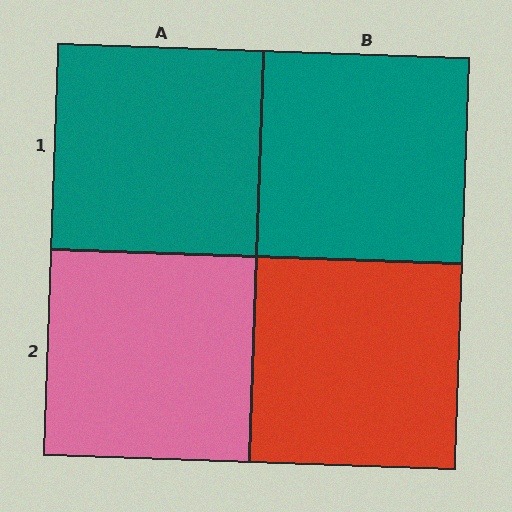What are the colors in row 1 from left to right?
Teal, teal.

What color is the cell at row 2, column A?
Pink.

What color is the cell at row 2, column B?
Red.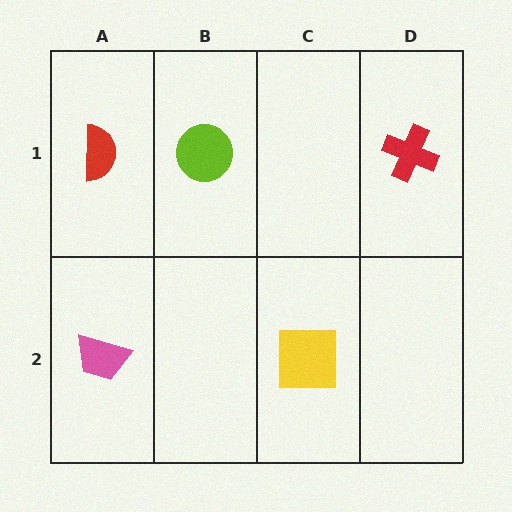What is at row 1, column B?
A lime circle.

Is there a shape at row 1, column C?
No, that cell is empty.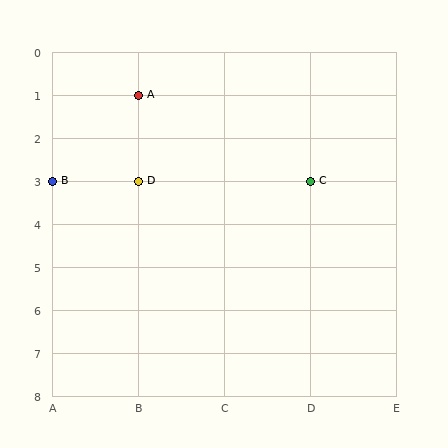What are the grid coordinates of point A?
Point A is at grid coordinates (B, 1).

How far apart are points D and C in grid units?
Points D and C are 2 columns apart.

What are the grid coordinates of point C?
Point C is at grid coordinates (D, 3).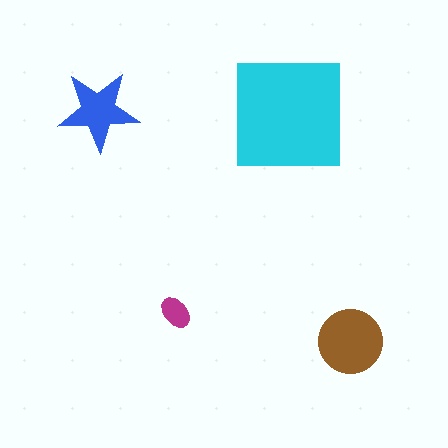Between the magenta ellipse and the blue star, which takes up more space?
The blue star.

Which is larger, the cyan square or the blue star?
The cyan square.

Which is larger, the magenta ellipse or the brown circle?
The brown circle.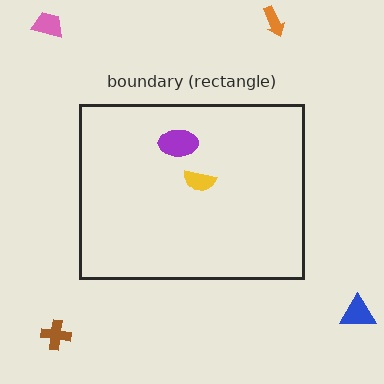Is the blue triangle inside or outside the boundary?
Outside.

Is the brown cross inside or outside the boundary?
Outside.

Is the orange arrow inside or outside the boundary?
Outside.